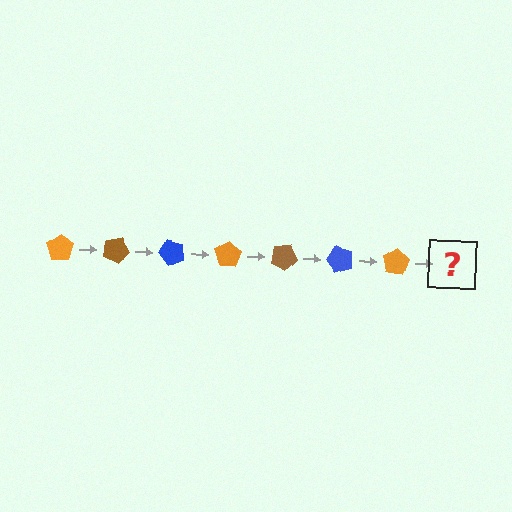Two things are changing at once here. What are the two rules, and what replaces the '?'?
The two rules are that it rotates 25 degrees each step and the color cycles through orange, brown, and blue. The '?' should be a brown pentagon, rotated 175 degrees from the start.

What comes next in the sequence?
The next element should be a brown pentagon, rotated 175 degrees from the start.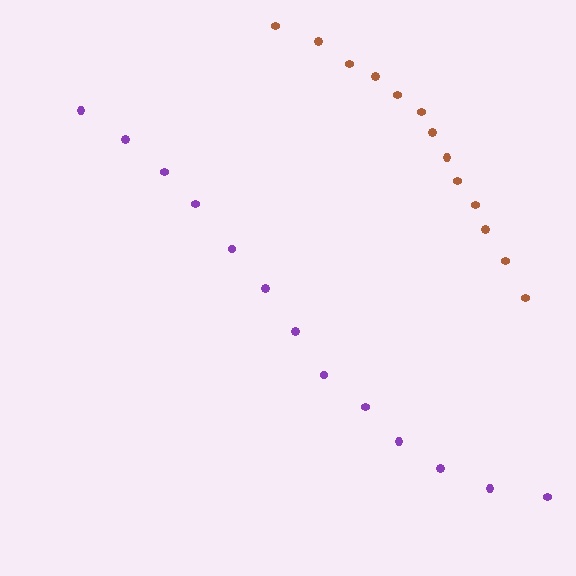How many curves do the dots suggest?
There are 2 distinct paths.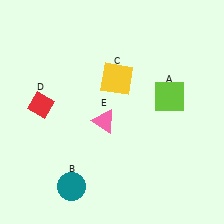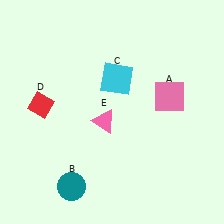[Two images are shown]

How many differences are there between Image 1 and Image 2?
There are 2 differences between the two images.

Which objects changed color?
A changed from lime to pink. C changed from yellow to cyan.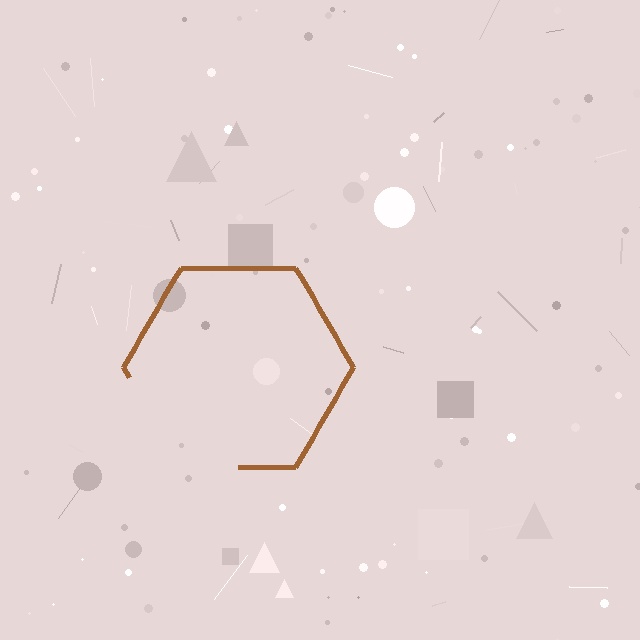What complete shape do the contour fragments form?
The contour fragments form a hexagon.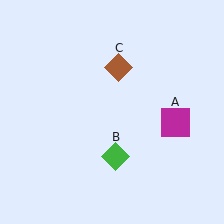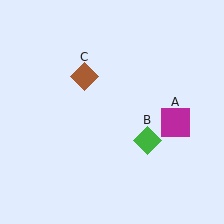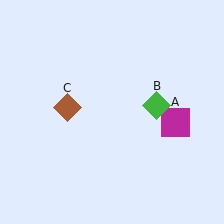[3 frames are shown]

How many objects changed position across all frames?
2 objects changed position: green diamond (object B), brown diamond (object C).